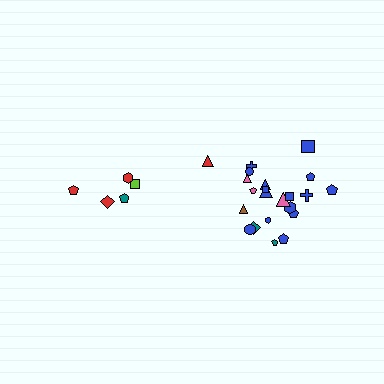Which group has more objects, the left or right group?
The right group.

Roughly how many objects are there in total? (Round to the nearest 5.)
Roughly 25 objects in total.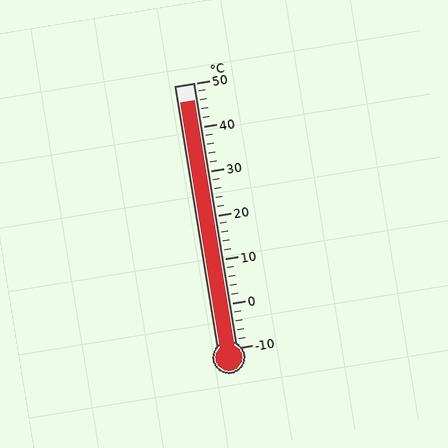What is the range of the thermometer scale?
The thermometer scale ranges from -10°C to 50°C.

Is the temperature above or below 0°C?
The temperature is above 0°C.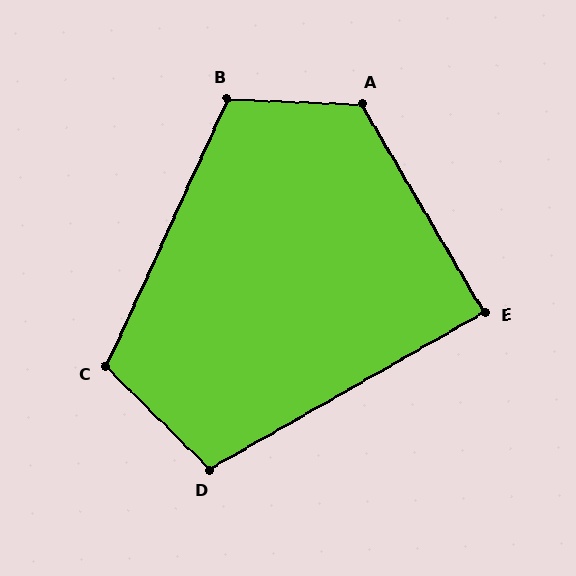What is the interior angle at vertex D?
Approximately 105 degrees (obtuse).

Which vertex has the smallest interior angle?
E, at approximately 89 degrees.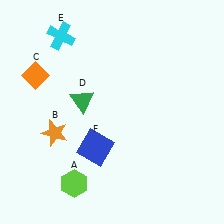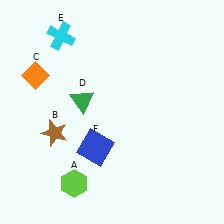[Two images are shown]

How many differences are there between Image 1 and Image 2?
There is 1 difference between the two images.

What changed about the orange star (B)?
In Image 1, B is orange. In Image 2, it changed to brown.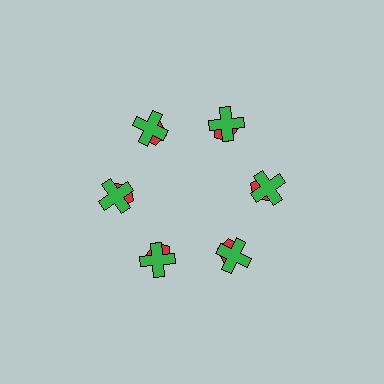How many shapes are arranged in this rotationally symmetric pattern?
There are 12 shapes, arranged in 6 groups of 2.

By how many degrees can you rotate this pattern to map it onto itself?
The pattern maps onto itself every 60 degrees of rotation.